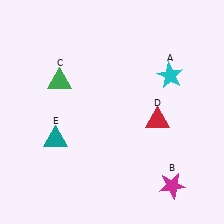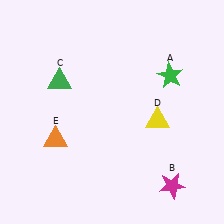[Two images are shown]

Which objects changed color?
A changed from cyan to green. D changed from red to yellow. E changed from teal to orange.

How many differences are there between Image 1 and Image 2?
There are 3 differences between the two images.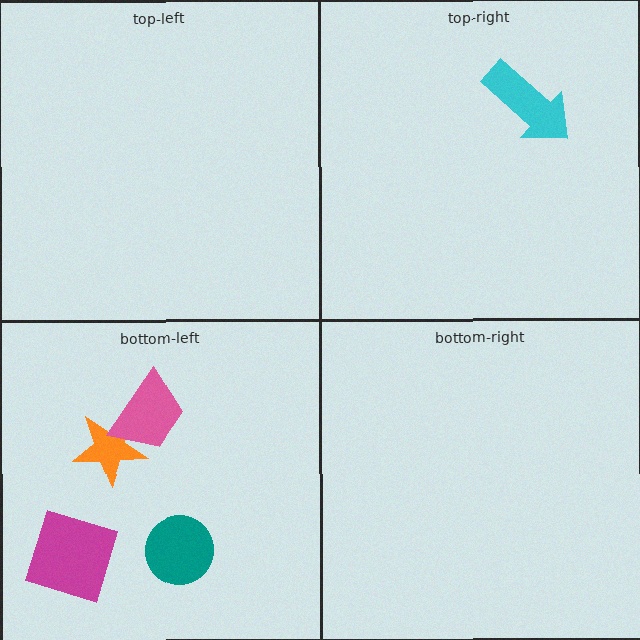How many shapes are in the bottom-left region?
4.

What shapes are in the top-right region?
The cyan arrow.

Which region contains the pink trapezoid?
The bottom-left region.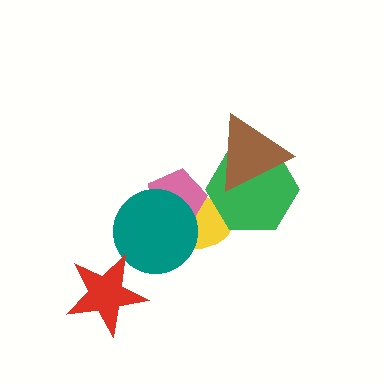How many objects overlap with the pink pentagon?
2 objects overlap with the pink pentagon.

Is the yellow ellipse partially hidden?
Yes, it is partially covered by another shape.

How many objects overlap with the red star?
0 objects overlap with the red star.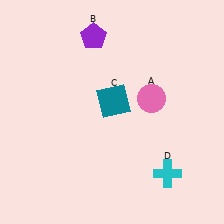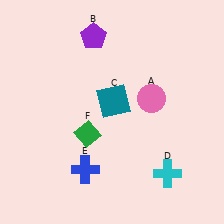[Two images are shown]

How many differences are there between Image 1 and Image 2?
There are 2 differences between the two images.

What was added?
A blue cross (E), a green diamond (F) were added in Image 2.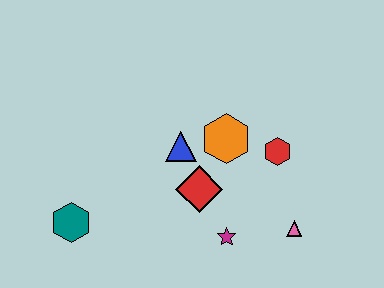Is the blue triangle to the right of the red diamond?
No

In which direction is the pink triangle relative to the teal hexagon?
The pink triangle is to the right of the teal hexagon.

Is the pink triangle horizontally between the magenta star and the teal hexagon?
No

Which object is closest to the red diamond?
The blue triangle is closest to the red diamond.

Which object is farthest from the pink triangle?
The teal hexagon is farthest from the pink triangle.